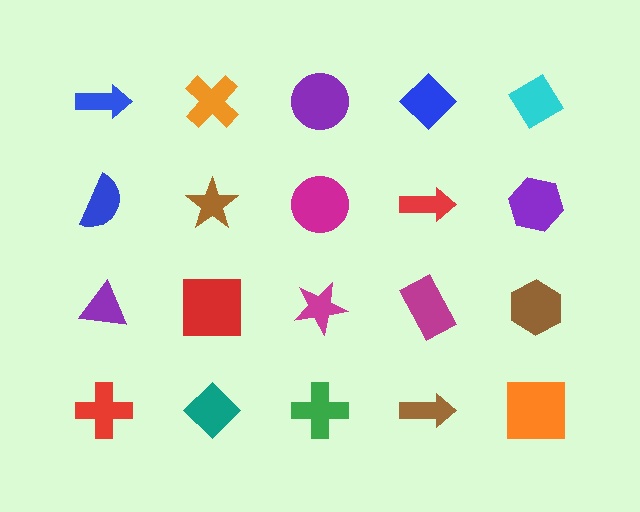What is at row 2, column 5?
A purple hexagon.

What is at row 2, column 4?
A red arrow.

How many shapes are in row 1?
5 shapes.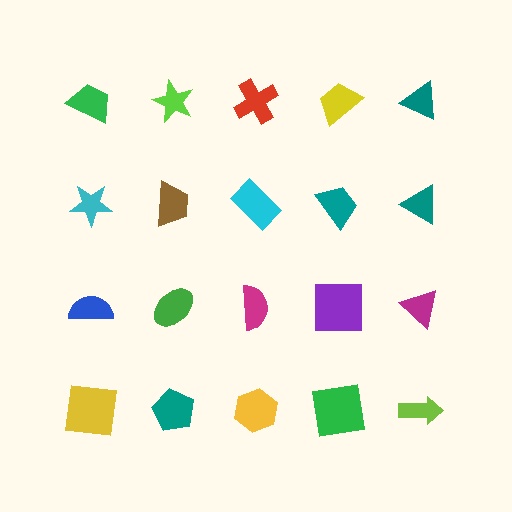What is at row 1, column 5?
A teal triangle.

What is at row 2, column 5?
A teal triangle.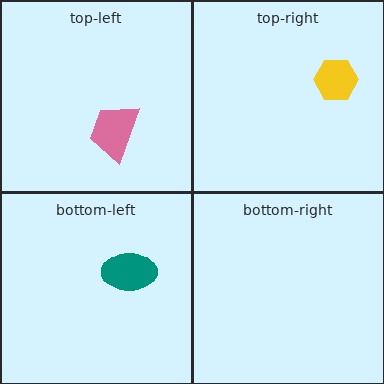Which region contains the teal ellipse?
The bottom-left region.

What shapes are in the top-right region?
The yellow hexagon.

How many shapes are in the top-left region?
1.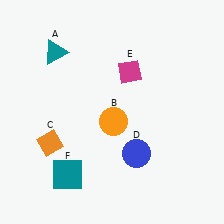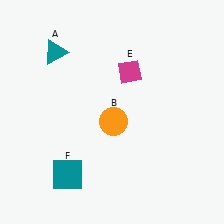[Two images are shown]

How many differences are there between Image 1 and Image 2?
There are 2 differences between the two images.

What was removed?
The blue circle (D), the orange diamond (C) were removed in Image 2.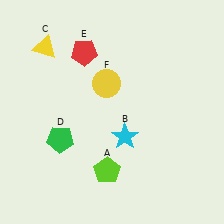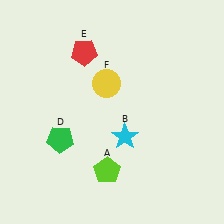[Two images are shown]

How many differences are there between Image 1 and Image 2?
There is 1 difference between the two images.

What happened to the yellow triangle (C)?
The yellow triangle (C) was removed in Image 2. It was in the top-left area of Image 1.